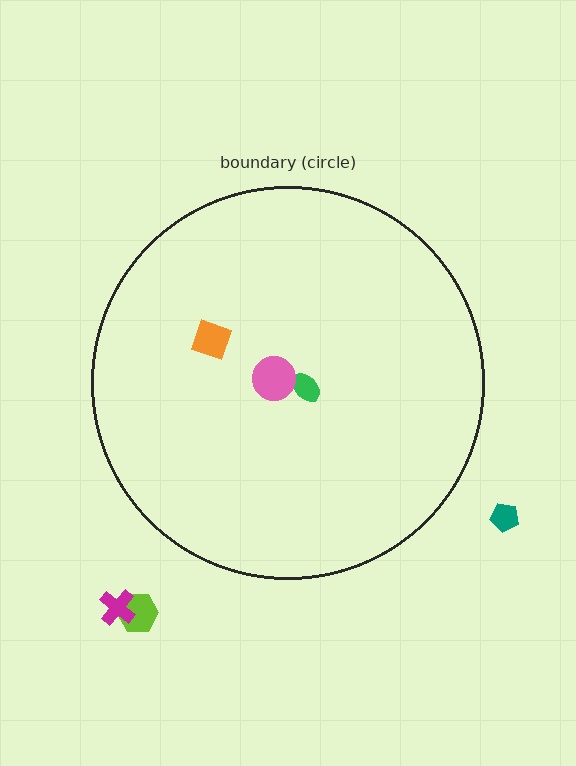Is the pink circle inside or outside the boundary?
Inside.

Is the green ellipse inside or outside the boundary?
Inside.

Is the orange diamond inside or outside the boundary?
Inside.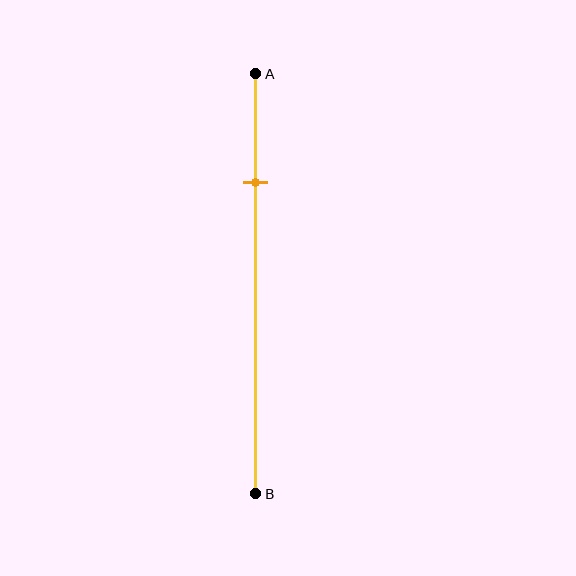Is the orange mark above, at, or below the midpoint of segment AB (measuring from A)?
The orange mark is above the midpoint of segment AB.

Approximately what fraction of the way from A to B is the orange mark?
The orange mark is approximately 25% of the way from A to B.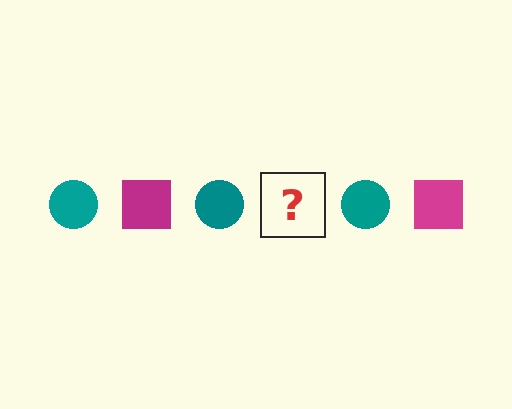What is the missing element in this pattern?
The missing element is a magenta square.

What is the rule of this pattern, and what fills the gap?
The rule is that the pattern alternates between teal circle and magenta square. The gap should be filled with a magenta square.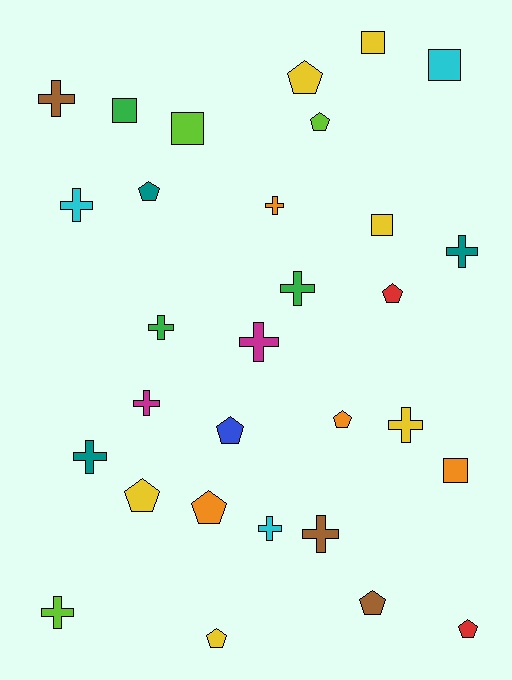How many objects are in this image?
There are 30 objects.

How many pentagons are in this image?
There are 11 pentagons.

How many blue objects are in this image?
There is 1 blue object.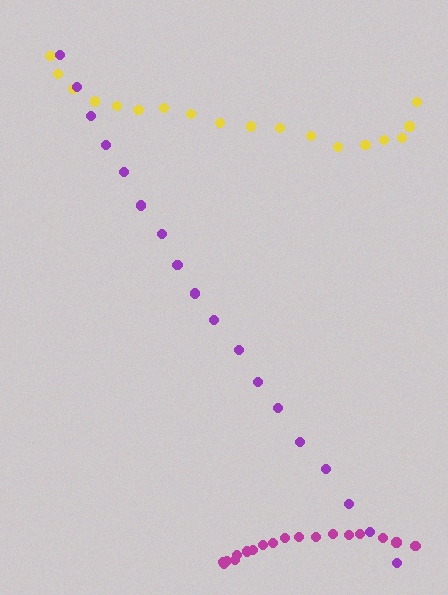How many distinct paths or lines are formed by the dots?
There are 3 distinct paths.